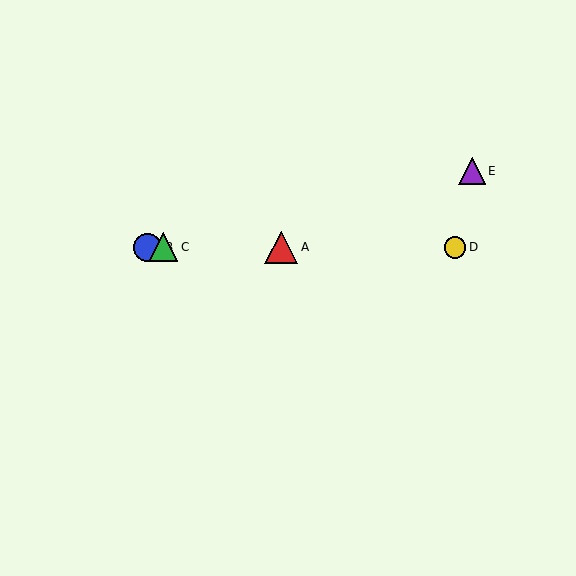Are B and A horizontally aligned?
Yes, both are at y≈247.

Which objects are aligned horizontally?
Objects A, B, C, D are aligned horizontally.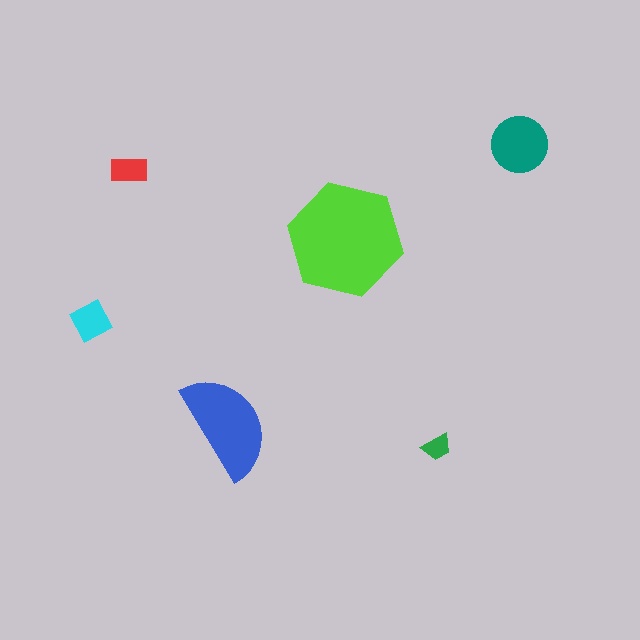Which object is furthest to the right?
The teal circle is rightmost.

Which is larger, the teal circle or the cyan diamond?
The teal circle.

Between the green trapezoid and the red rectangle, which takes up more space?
The red rectangle.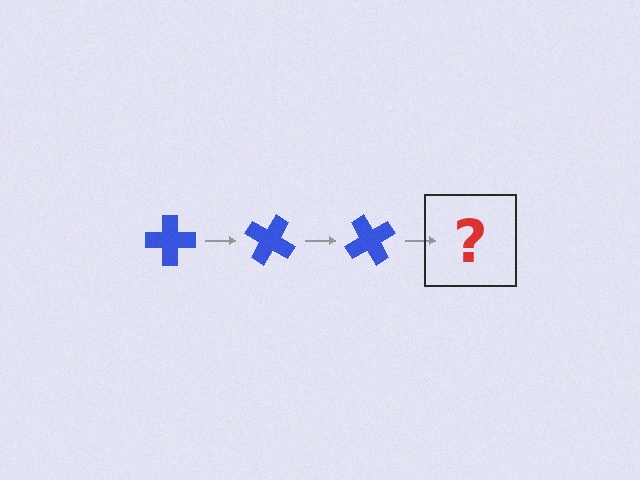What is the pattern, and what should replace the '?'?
The pattern is that the cross rotates 30 degrees each step. The '?' should be a blue cross rotated 90 degrees.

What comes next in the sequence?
The next element should be a blue cross rotated 90 degrees.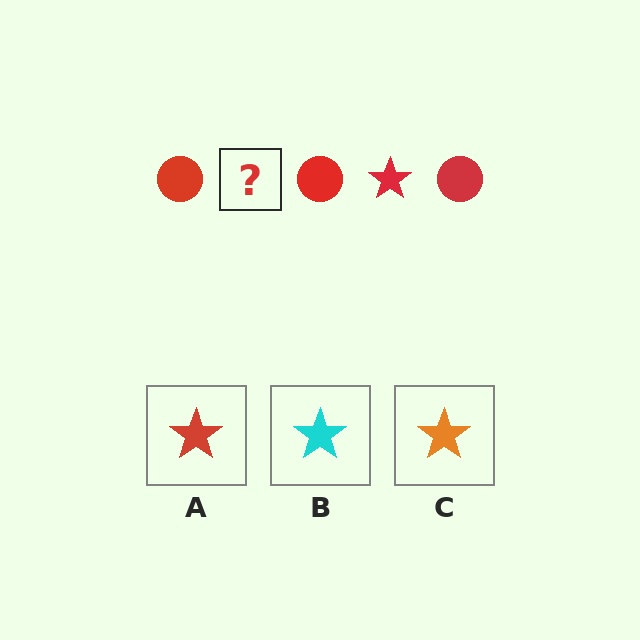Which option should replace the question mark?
Option A.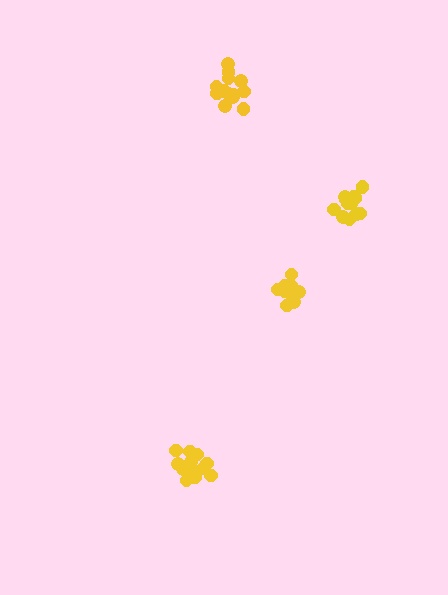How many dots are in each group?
Group 1: 14 dots, Group 2: 11 dots, Group 3: 12 dots, Group 4: 13 dots (50 total).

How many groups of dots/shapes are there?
There are 4 groups.